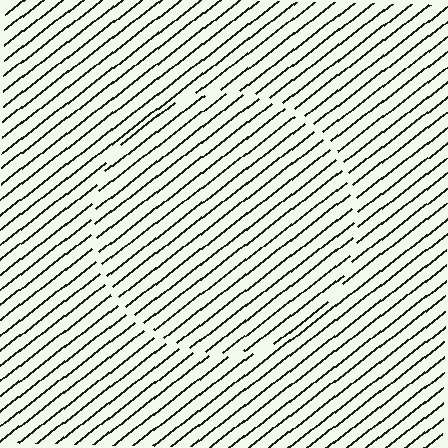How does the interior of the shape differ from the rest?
The interior of the shape contains the same grating, shifted by half a period — the contour is defined by the phase discontinuity where line-ends from the inner and outer gratings abut.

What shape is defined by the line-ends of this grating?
An illusory circle. The interior of the shape contains the same grating, shifted by half a period — the contour is defined by the phase discontinuity where line-ends from the inner and outer gratings abut.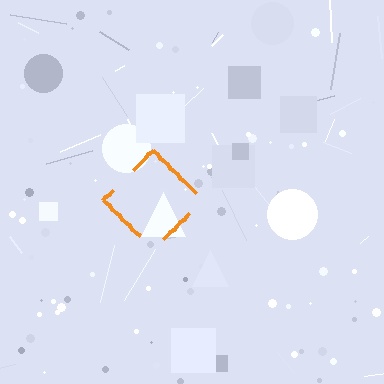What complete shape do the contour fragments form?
The contour fragments form a diamond.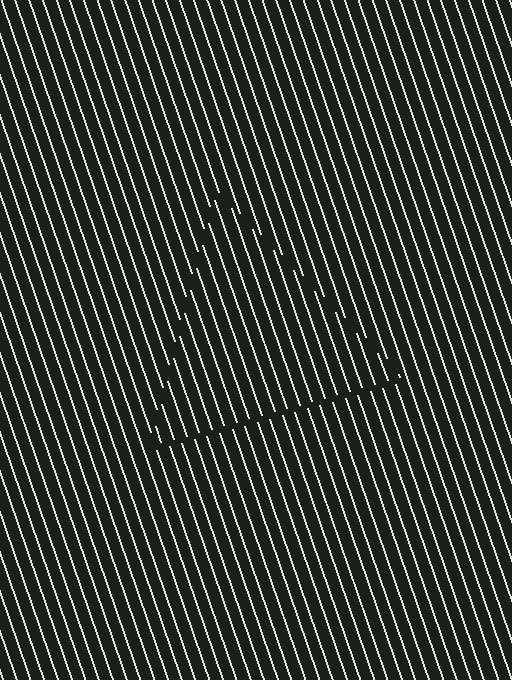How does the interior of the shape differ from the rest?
The interior of the shape contains the same grating, shifted by half a period — the contour is defined by the phase discontinuity where line-ends from the inner and outer gratings abut.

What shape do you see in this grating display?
An illusory triangle. The interior of the shape contains the same grating, shifted by half a period — the contour is defined by the phase discontinuity where line-ends from the inner and outer gratings abut.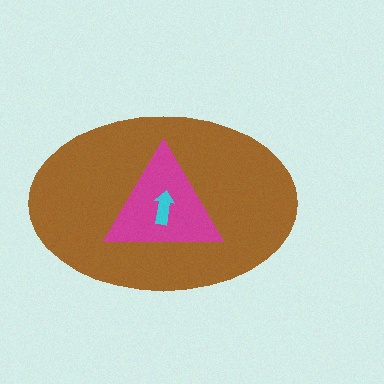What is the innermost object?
The cyan arrow.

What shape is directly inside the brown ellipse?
The magenta triangle.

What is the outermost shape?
The brown ellipse.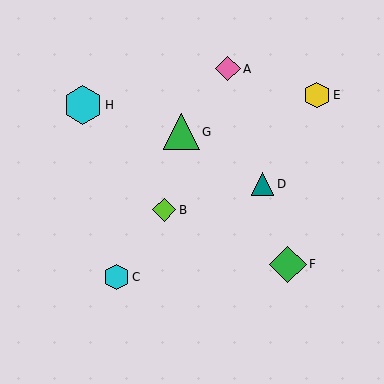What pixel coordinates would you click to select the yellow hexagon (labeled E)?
Click at (317, 95) to select the yellow hexagon E.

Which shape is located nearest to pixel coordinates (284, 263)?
The green diamond (labeled F) at (288, 264) is nearest to that location.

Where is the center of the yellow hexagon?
The center of the yellow hexagon is at (317, 95).